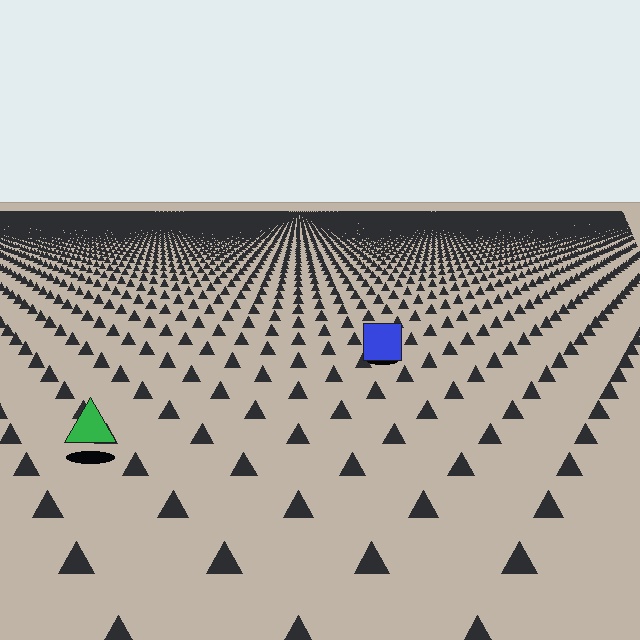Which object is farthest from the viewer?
The blue square is farthest from the viewer. It appears smaller and the ground texture around it is denser.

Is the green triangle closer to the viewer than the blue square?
Yes. The green triangle is closer — you can tell from the texture gradient: the ground texture is coarser near it.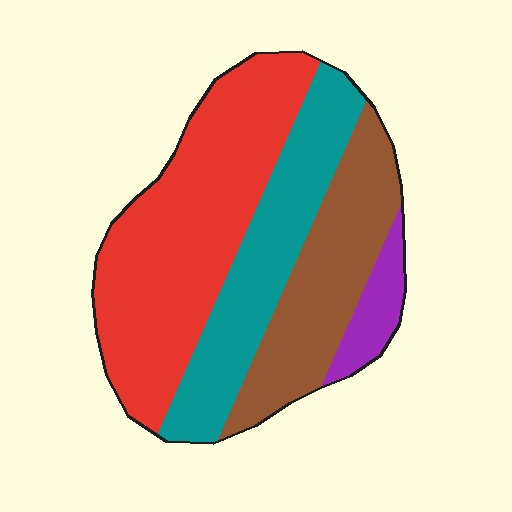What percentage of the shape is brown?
Brown takes up less than a quarter of the shape.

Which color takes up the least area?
Purple, at roughly 5%.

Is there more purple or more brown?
Brown.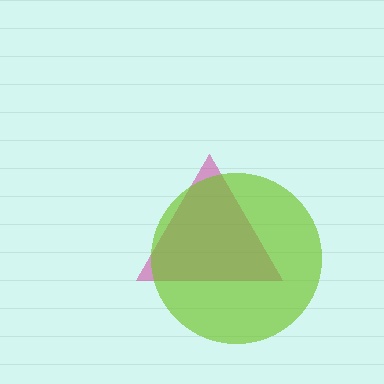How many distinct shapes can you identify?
There are 2 distinct shapes: a magenta triangle, a lime circle.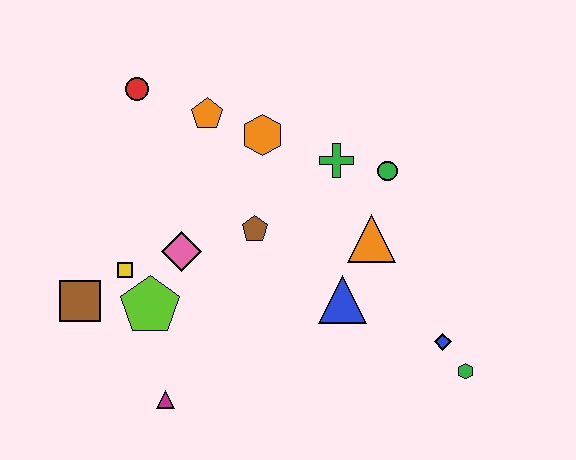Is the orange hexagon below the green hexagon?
No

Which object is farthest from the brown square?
The green hexagon is farthest from the brown square.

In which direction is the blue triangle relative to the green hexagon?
The blue triangle is to the left of the green hexagon.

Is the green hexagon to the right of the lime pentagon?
Yes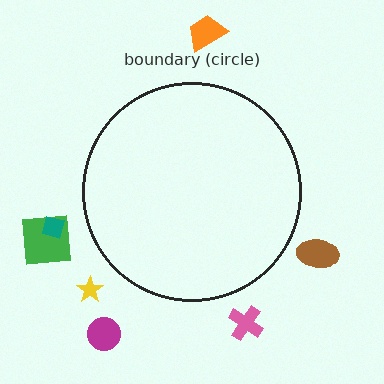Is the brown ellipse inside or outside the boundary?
Outside.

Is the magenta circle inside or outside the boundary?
Outside.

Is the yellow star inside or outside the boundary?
Outside.